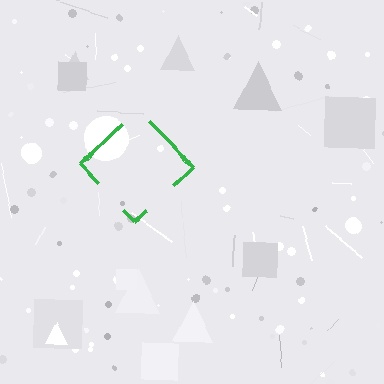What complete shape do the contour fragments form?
The contour fragments form a diamond.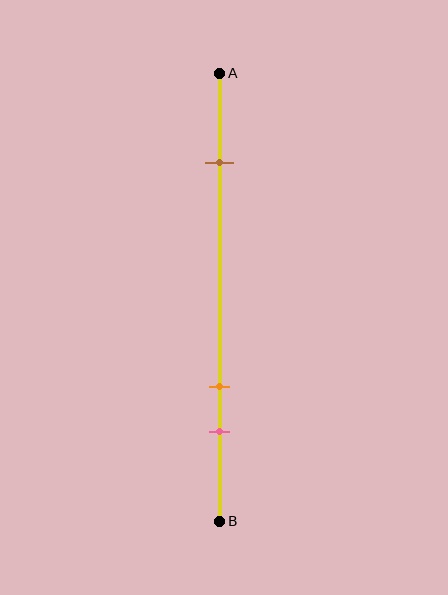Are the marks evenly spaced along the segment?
No, the marks are not evenly spaced.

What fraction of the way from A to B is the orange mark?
The orange mark is approximately 70% (0.7) of the way from A to B.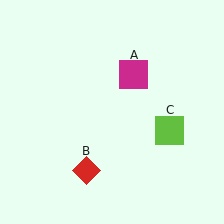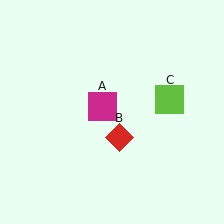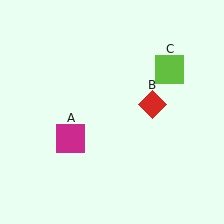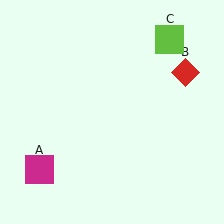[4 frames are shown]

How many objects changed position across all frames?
3 objects changed position: magenta square (object A), red diamond (object B), lime square (object C).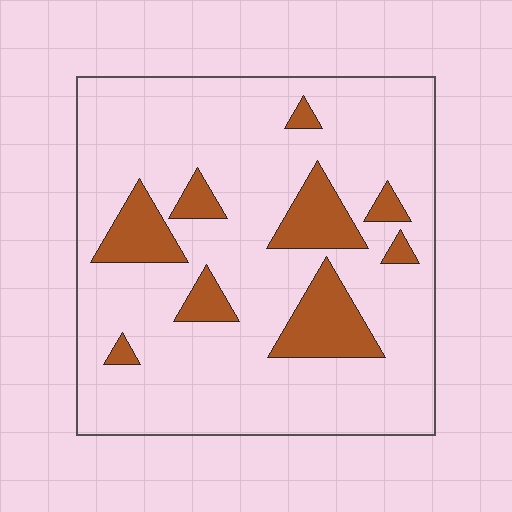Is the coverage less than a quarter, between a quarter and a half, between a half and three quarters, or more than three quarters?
Less than a quarter.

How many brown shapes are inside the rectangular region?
9.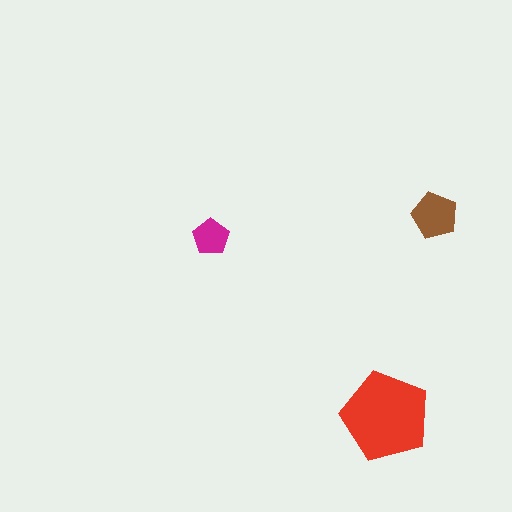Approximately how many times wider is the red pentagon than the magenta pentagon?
About 2.5 times wider.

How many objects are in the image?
There are 3 objects in the image.